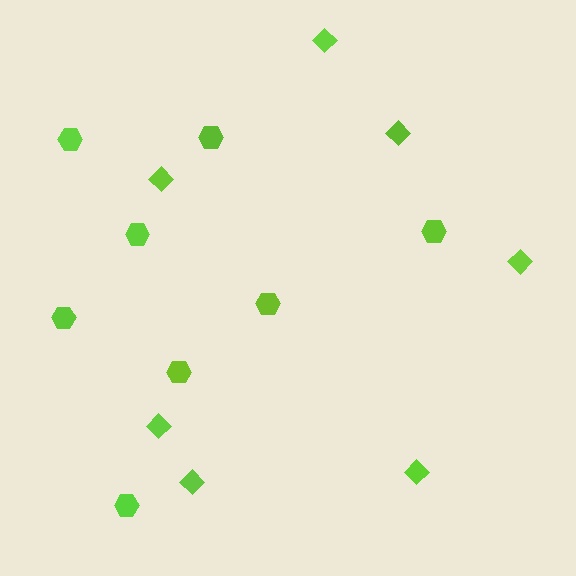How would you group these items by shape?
There are 2 groups: one group of diamonds (7) and one group of hexagons (8).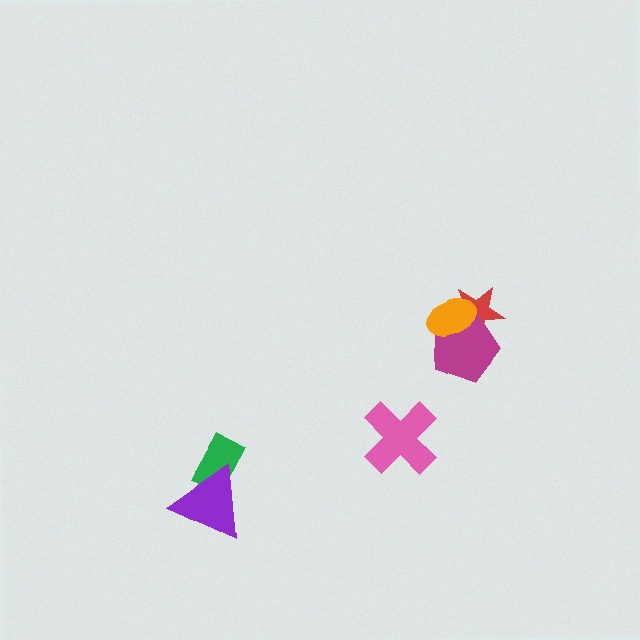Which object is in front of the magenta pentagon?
The orange ellipse is in front of the magenta pentagon.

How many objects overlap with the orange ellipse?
2 objects overlap with the orange ellipse.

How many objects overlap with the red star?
2 objects overlap with the red star.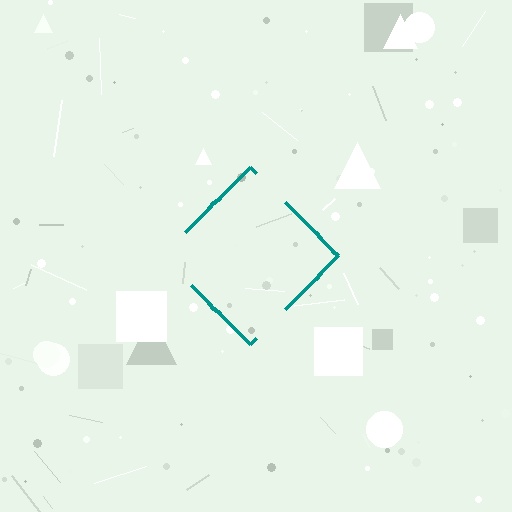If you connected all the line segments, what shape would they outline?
They would outline a diamond.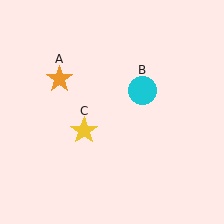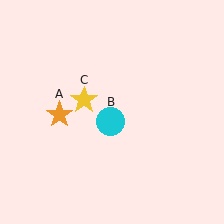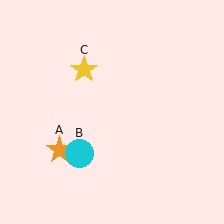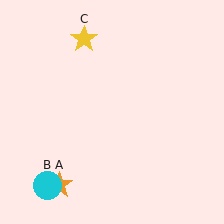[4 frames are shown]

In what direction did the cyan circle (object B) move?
The cyan circle (object B) moved down and to the left.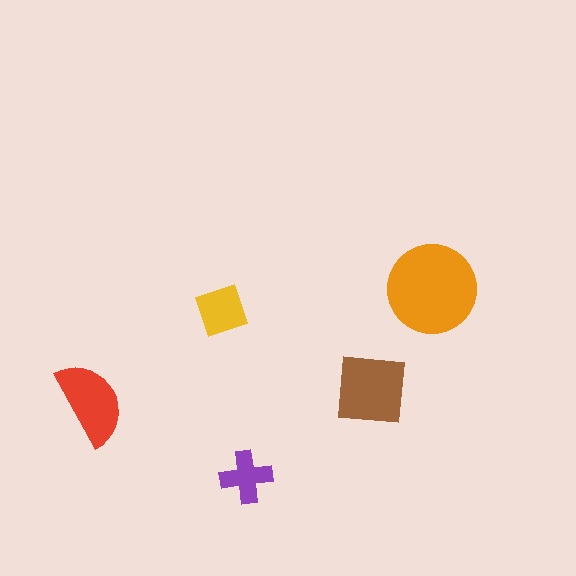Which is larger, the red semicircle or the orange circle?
The orange circle.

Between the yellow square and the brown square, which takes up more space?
The brown square.